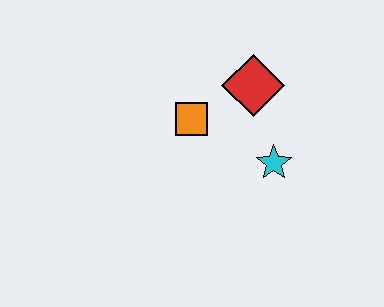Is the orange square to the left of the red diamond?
Yes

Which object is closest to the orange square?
The red diamond is closest to the orange square.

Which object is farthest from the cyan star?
The orange square is farthest from the cyan star.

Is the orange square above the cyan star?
Yes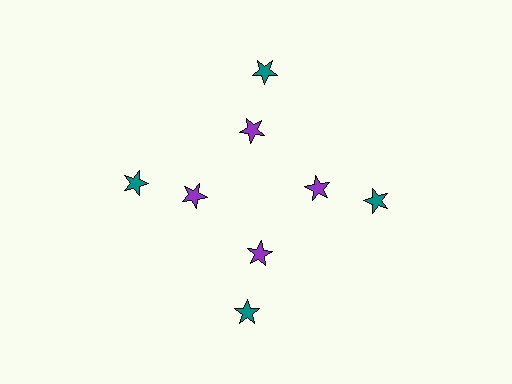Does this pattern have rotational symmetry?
Yes, this pattern has 4-fold rotational symmetry. It looks the same after rotating 90 degrees around the center.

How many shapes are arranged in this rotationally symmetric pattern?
There are 8 shapes, arranged in 4 groups of 2.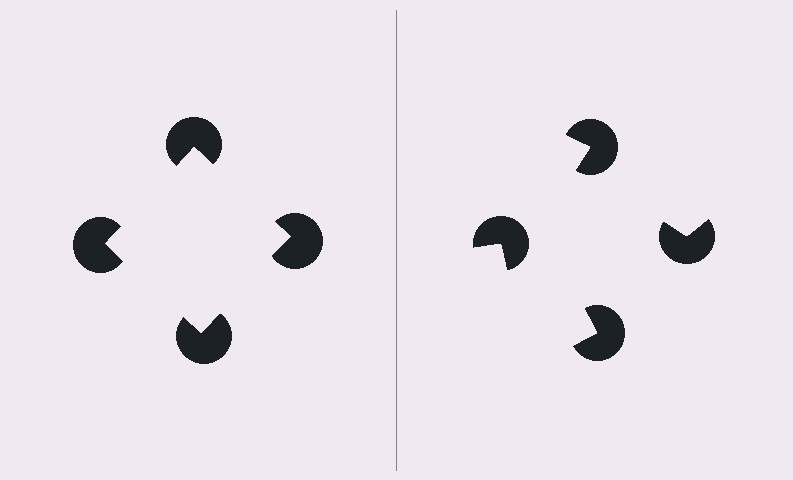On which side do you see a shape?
An illusory square appears on the left side. On the right side the wedge cuts are rotated, so no coherent shape forms.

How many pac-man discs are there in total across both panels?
8 — 4 on each side.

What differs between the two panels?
The pac-man discs are positioned identically on both sides; only the wedge orientations differ. On the left they align to a square; on the right they are misaligned.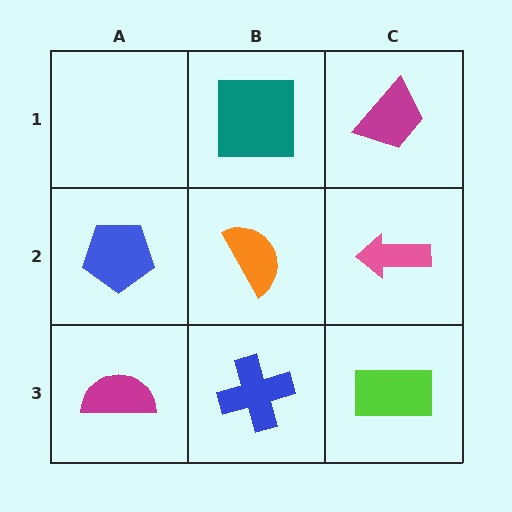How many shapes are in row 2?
3 shapes.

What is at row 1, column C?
A magenta trapezoid.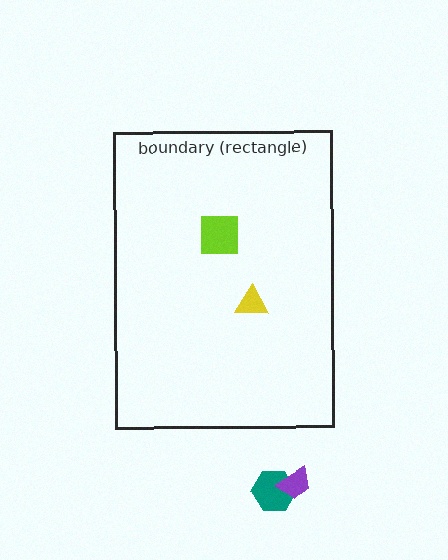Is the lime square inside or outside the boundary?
Inside.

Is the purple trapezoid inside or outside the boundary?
Outside.